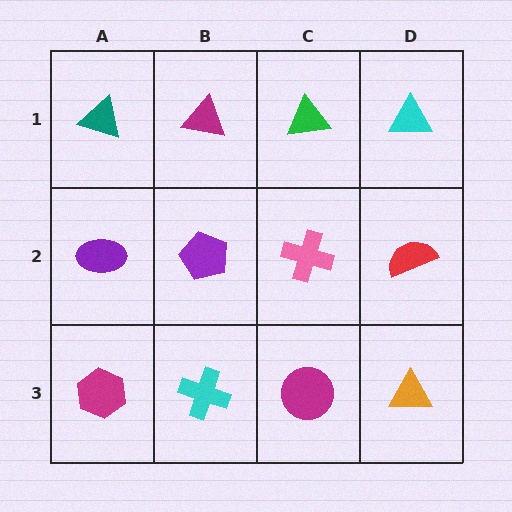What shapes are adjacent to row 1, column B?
A purple pentagon (row 2, column B), a teal triangle (row 1, column A), a green triangle (row 1, column C).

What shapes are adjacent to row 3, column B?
A purple pentagon (row 2, column B), a magenta hexagon (row 3, column A), a magenta circle (row 3, column C).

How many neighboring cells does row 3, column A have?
2.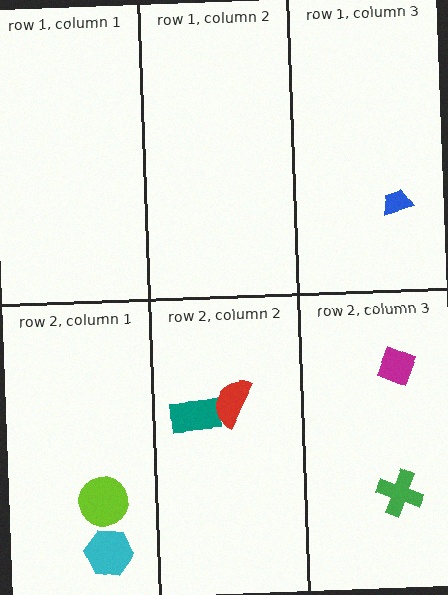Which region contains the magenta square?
The row 2, column 3 region.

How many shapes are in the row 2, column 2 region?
2.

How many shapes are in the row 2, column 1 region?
2.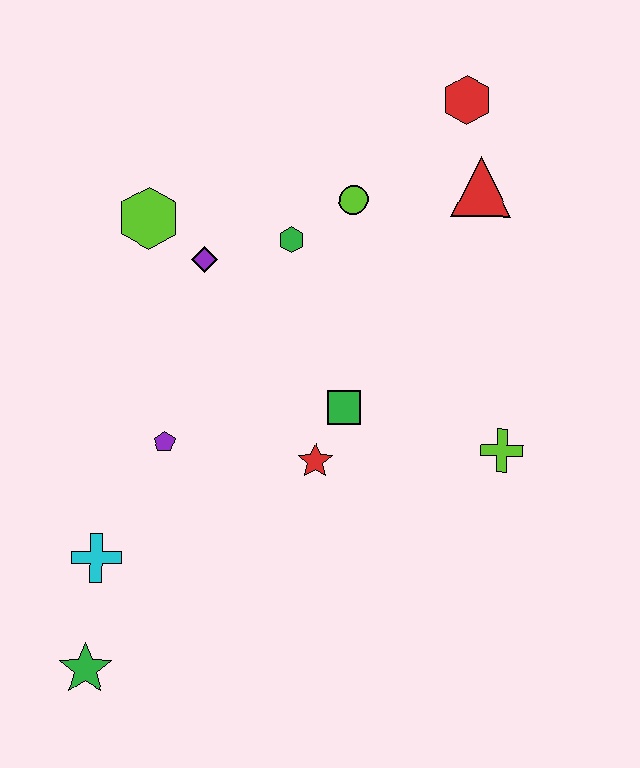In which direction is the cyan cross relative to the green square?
The cyan cross is to the left of the green square.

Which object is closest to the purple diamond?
The lime hexagon is closest to the purple diamond.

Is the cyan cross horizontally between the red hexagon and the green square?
No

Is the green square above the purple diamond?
No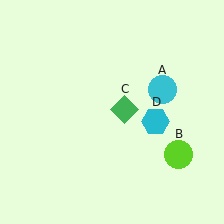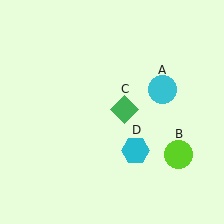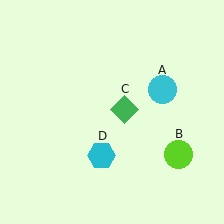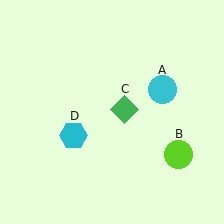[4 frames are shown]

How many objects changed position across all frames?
1 object changed position: cyan hexagon (object D).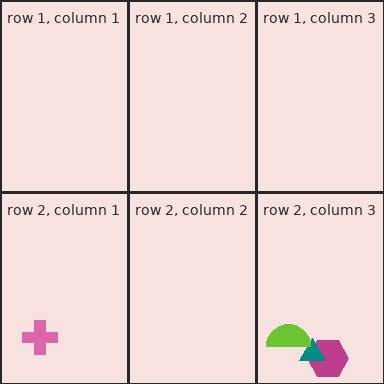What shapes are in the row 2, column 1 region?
The pink cross.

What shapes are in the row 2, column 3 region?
The magenta hexagon, the teal triangle, the lime semicircle.